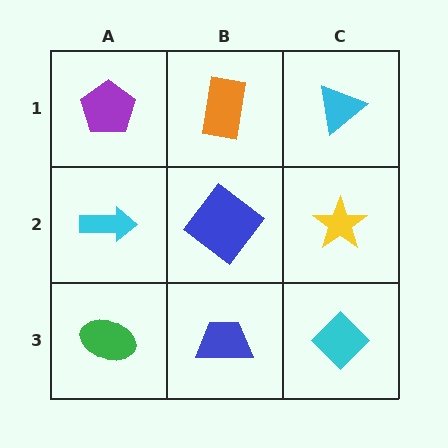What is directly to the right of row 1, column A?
An orange rectangle.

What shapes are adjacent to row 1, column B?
A blue diamond (row 2, column B), a purple pentagon (row 1, column A), a cyan triangle (row 1, column C).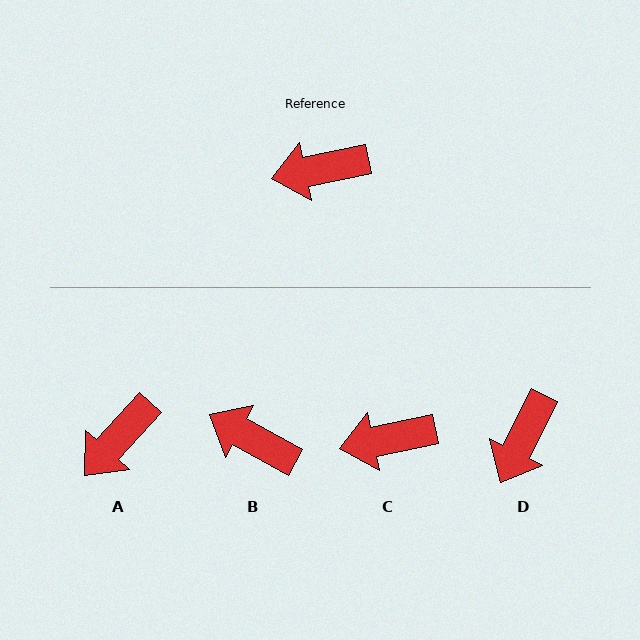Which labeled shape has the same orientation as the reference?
C.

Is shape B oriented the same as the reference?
No, it is off by about 41 degrees.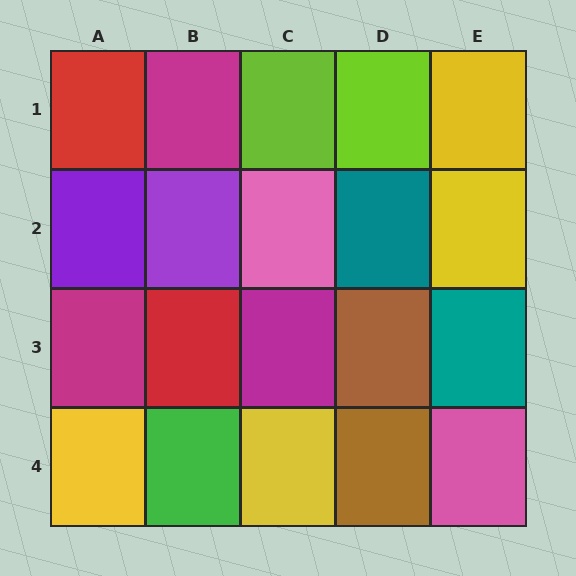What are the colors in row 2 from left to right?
Purple, purple, pink, teal, yellow.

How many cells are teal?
2 cells are teal.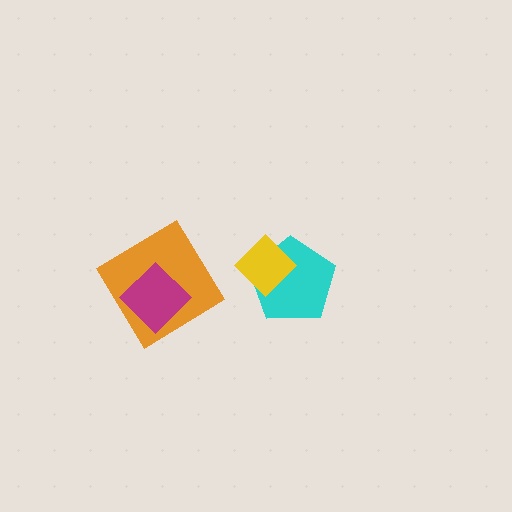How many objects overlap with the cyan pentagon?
1 object overlaps with the cyan pentagon.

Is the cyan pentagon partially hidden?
Yes, it is partially covered by another shape.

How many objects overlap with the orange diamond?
1 object overlaps with the orange diamond.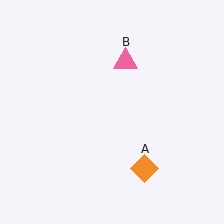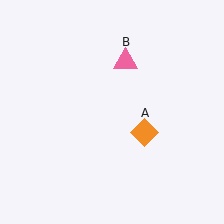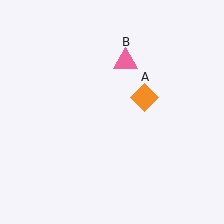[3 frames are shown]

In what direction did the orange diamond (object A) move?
The orange diamond (object A) moved up.